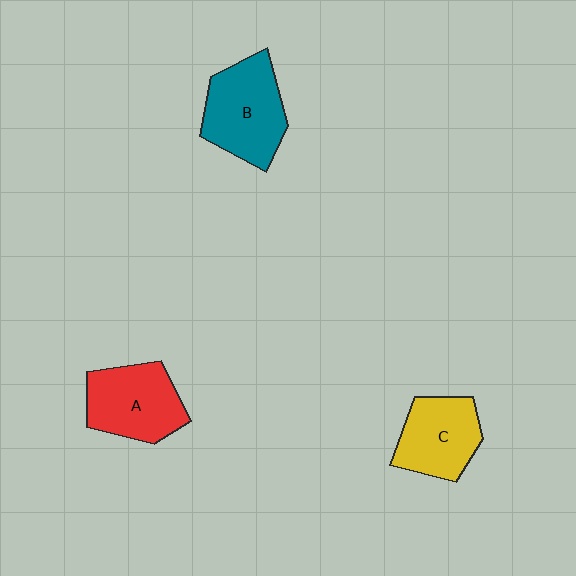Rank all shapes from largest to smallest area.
From largest to smallest: B (teal), A (red), C (yellow).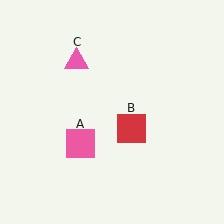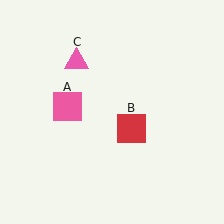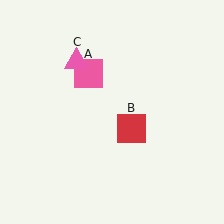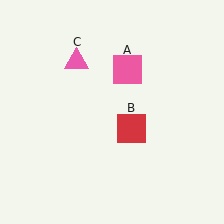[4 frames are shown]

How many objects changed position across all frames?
1 object changed position: pink square (object A).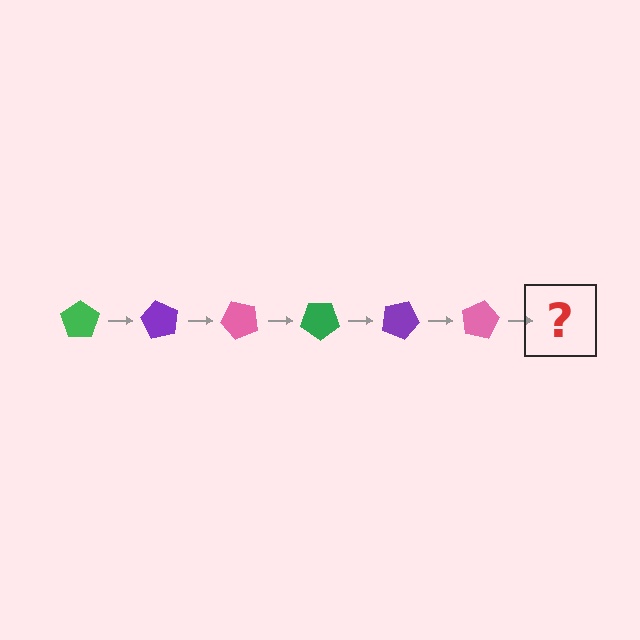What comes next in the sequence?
The next element should be a green pentagon, rotated 360 degrees from the start.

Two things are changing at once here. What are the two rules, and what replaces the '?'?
The two rules are that it rotates 60 degrees each step and the color cycles through green, purple, and pink. The '?' should be a green pentagon, rotated 360 degrees from the start.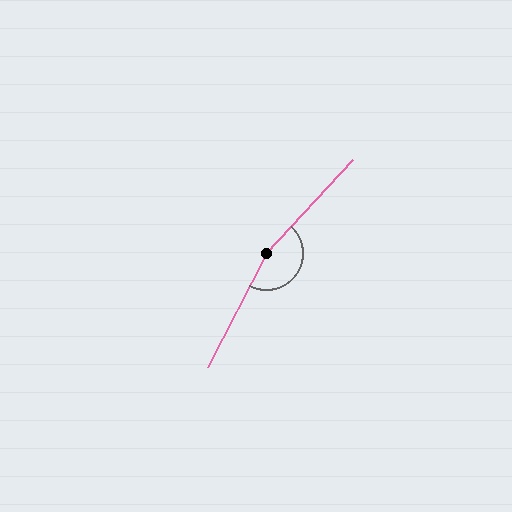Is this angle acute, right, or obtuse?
It is obtuse.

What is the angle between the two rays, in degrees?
Approximately 165 degrees.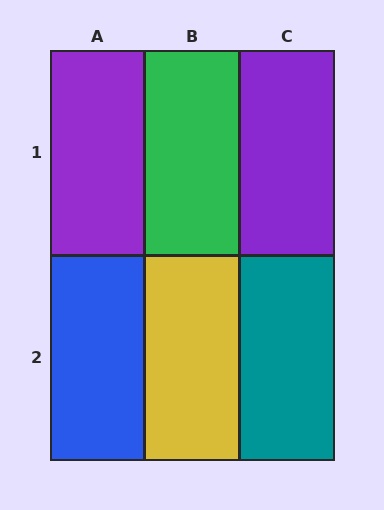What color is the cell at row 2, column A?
Blue.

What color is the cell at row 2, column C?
Teal.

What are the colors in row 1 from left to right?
Purple, green, purple.